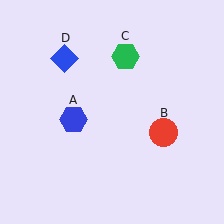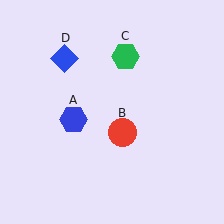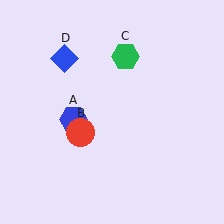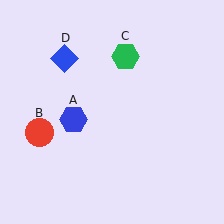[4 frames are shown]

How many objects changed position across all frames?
1 object changed position: red circle (object B).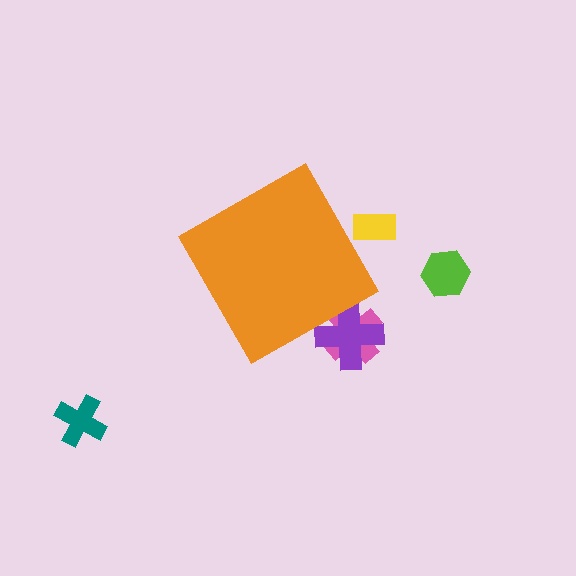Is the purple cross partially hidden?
Yes, the purple cross is partially hidden behind the orange diamond.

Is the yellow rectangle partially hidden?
Yes, the yellow rectangle is partially hidden behind the orange diamond.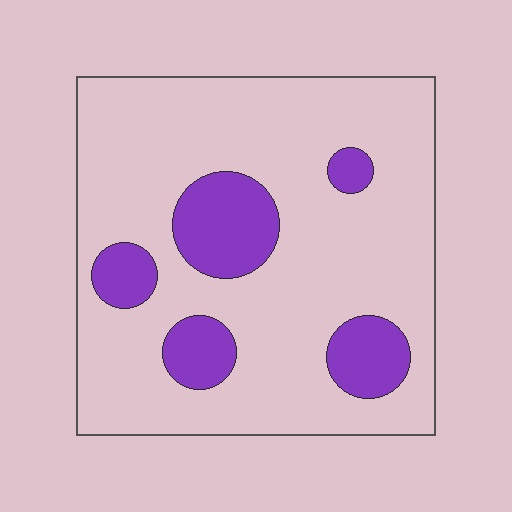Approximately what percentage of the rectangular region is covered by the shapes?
Approximately 20%.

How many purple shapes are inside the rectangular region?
5.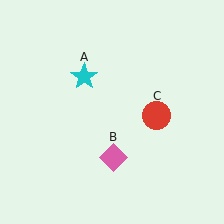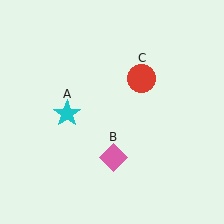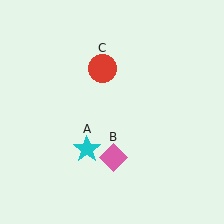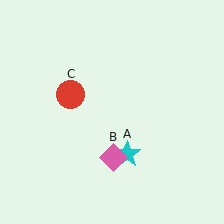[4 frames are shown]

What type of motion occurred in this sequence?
The cyan star (object A), red circle (object C) rotated counterclockwise around the center of the scene.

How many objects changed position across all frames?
2 objects changed position: cyan star (object A), red circle (object C).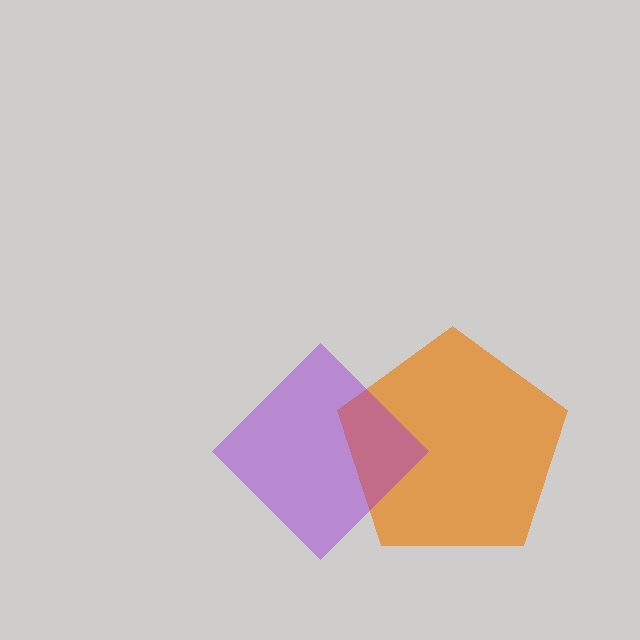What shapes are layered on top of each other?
The layered shapes are: an orange pentagon, a purple diamond.